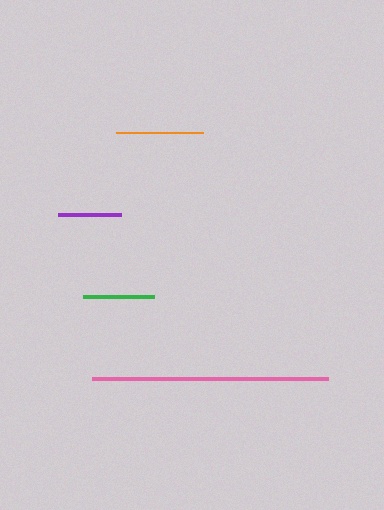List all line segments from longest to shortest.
From longest to shortest: pink, orange, green, purple.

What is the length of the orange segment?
The orange segment is approximately 87 pixels long.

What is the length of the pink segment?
The pink segment is approximately 236 pixels long.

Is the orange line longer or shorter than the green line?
The orange line is longer than the green line.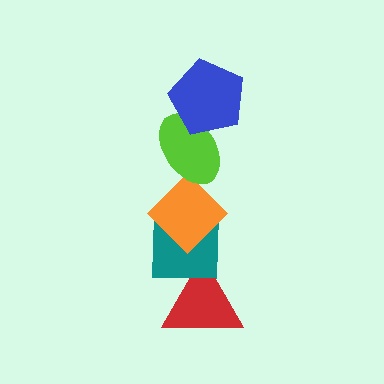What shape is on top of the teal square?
The orange diamond is on top of the teal square.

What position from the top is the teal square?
The teal square is 4th from the top.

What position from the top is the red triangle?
The red triangle is 5th from the top.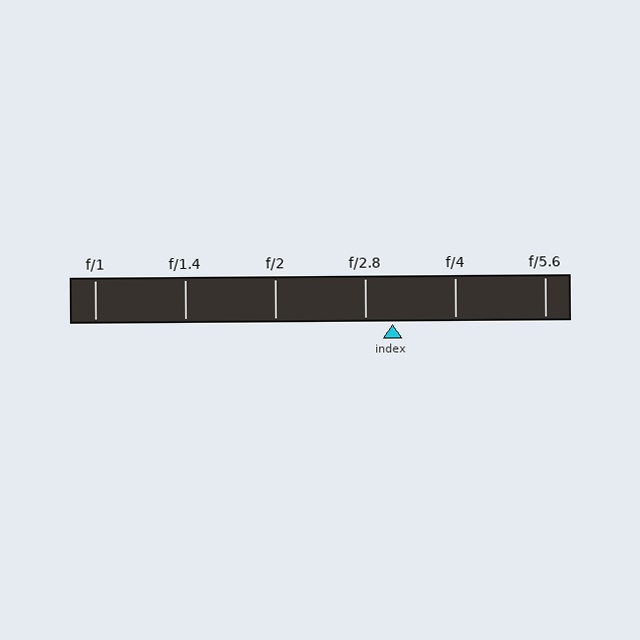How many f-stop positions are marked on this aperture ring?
There are 6 f-stop positions marked.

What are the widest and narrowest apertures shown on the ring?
The widest aperture shown is f/1 and the narrowest is f/5.6.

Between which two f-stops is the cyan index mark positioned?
The index mark is between f/2.8 and f/4.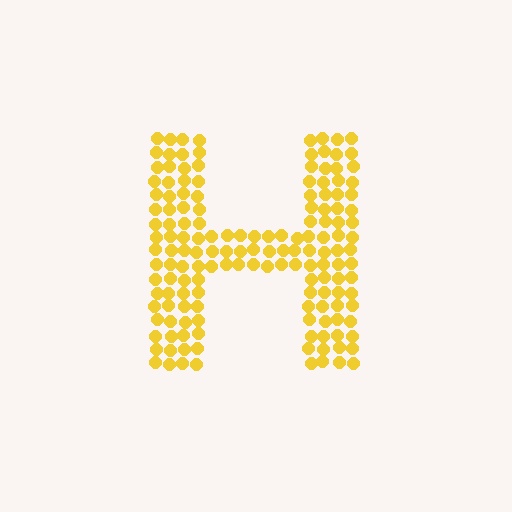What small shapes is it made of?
It is made of small circles.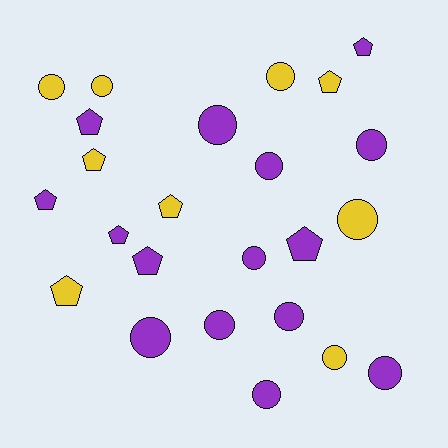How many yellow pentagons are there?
There are 4 yellow pentagons.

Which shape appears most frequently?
Circle, with 14 objects.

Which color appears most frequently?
Purple, with 15 objects.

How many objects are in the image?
There are 24 objects.